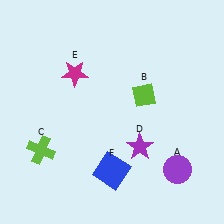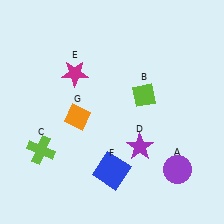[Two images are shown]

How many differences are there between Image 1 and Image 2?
There is 1 difference between the two images.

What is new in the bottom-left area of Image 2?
An orange diamond (G) was added in the bottom-left area of Image 2.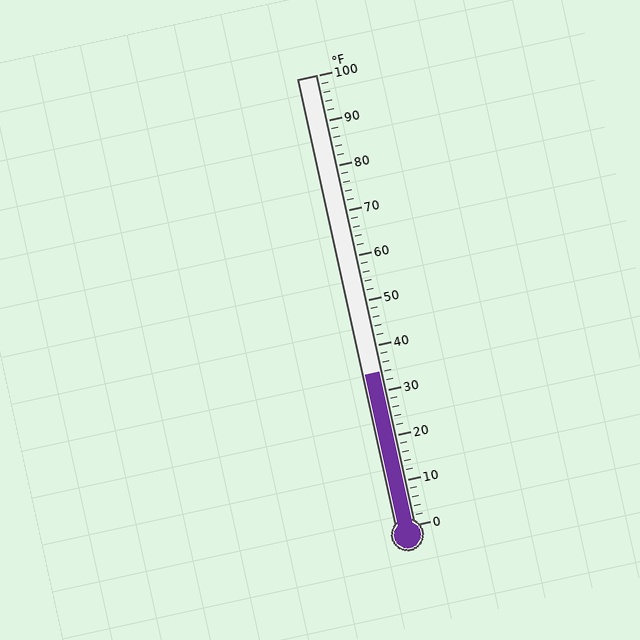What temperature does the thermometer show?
The thermometer shows approximately 34°F.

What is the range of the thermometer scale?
The thermometer scale ranges from 0°F to 100°F.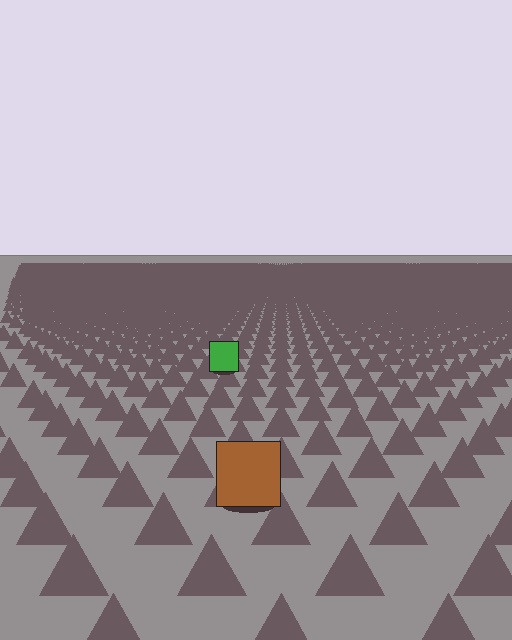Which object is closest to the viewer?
The brown square is closest. The texture marks near it are larger and more spread out.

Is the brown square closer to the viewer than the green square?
Yes. The brown square is closer — you can tell from the texture gradient: the ground texture is coarser near it.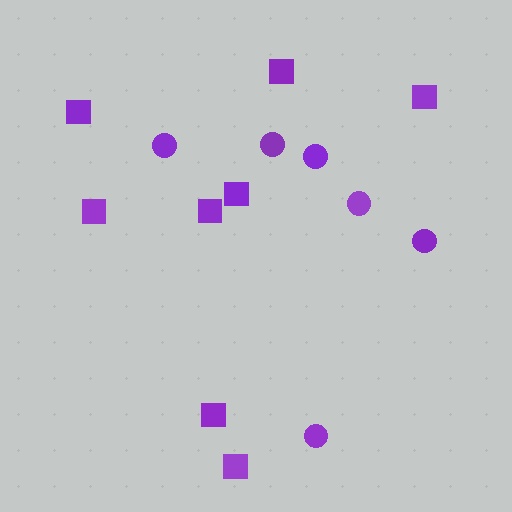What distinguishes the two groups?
There are 2 groups: one group of squares (8) and one group of circles (6).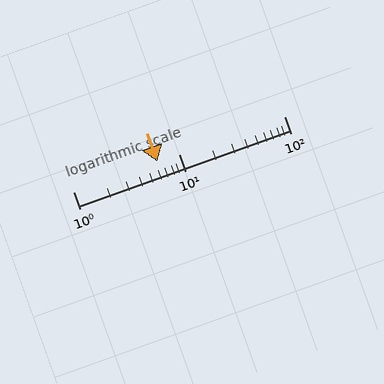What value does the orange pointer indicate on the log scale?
The pointer indicates approximately 6.3.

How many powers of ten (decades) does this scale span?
The scale spans 2 decades, from 1 to 100.